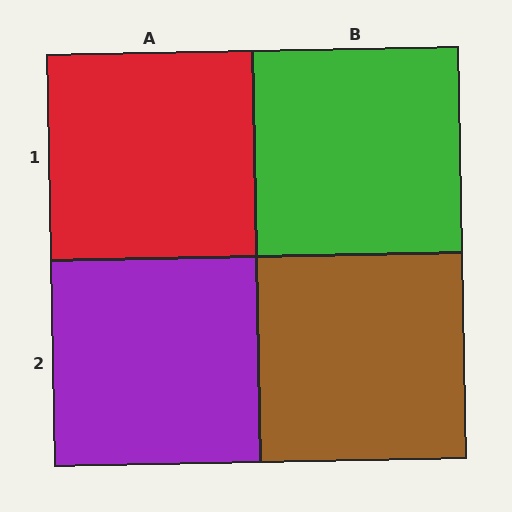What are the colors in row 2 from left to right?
Purple, brown.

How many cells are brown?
1 cell is brown.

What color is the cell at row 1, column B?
Green.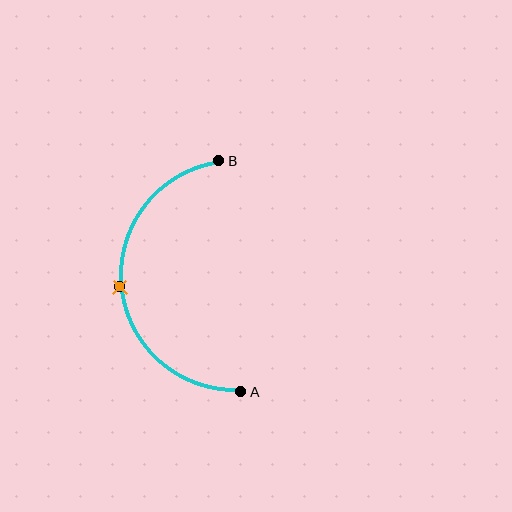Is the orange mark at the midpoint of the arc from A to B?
Yes. The orange mark lies on the arc at equal arc-length from both A and B — it is the arc midpoint.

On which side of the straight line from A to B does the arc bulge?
The arc bulges to the left of the straight line connecting A and B.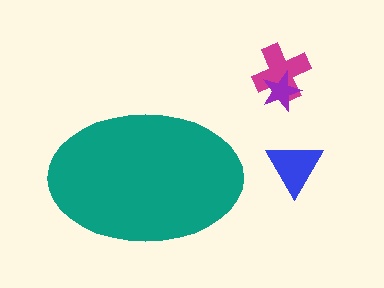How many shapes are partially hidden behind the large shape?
0 shapes are partially hidden.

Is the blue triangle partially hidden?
No, the blue triangle is fully visible.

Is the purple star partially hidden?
No, the purple star is fully visible.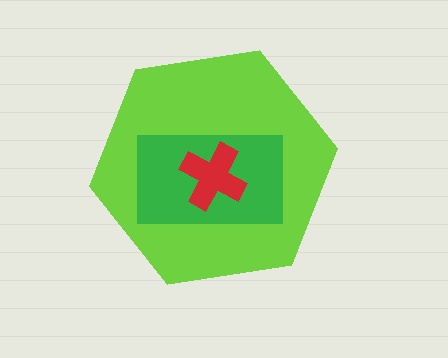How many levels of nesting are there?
3.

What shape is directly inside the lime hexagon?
The green rectangle.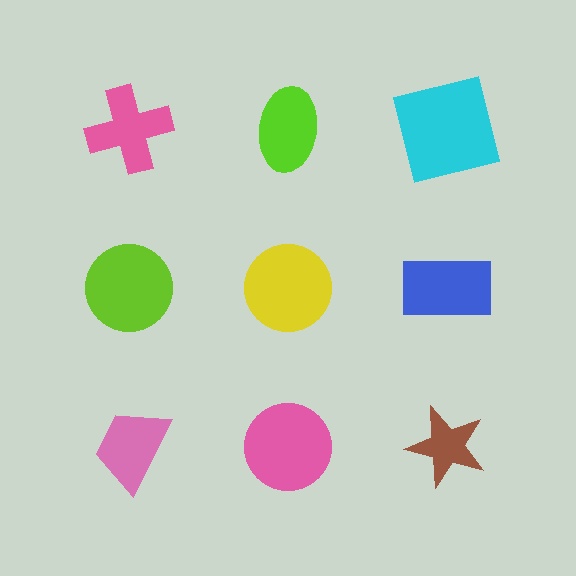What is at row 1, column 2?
A lime ellipse.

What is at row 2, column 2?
A yellow circle.